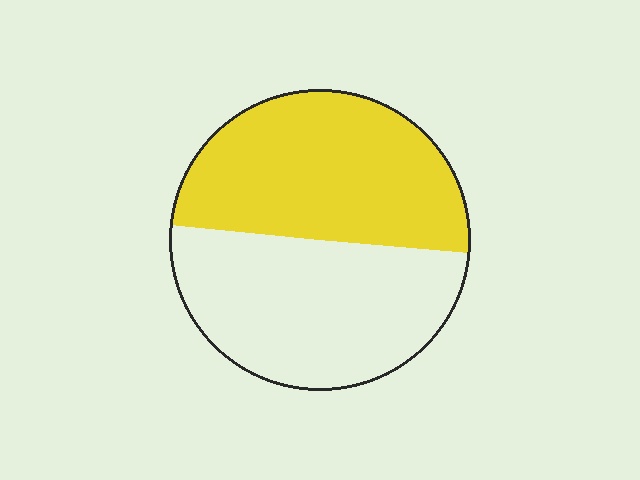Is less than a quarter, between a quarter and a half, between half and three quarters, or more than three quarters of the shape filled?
Between a quarter and a half.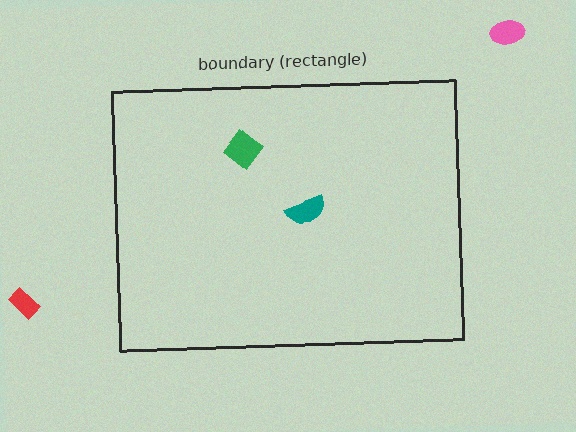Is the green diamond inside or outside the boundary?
Inside.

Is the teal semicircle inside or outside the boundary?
Inside.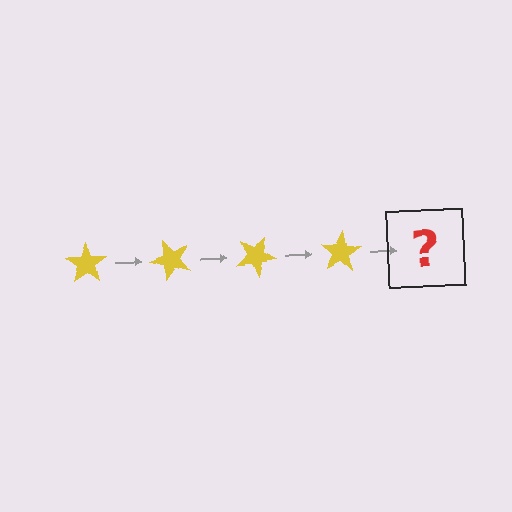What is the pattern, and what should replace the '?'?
The pattern is that the star rotates 50 degrees each step. The '?' should be a yellow star rotated 200 degrees.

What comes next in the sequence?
The next element should be a yellow star rotated 200 degrees.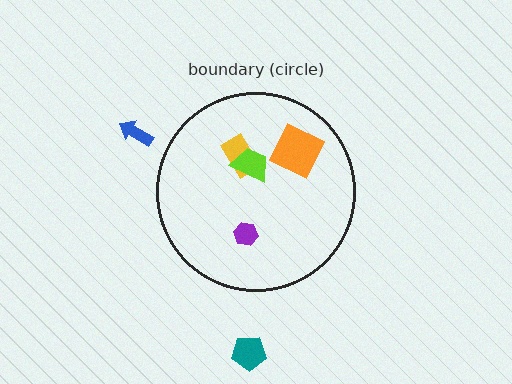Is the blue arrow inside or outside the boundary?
Outside.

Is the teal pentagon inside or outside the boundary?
Outside.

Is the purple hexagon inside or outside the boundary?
Inside.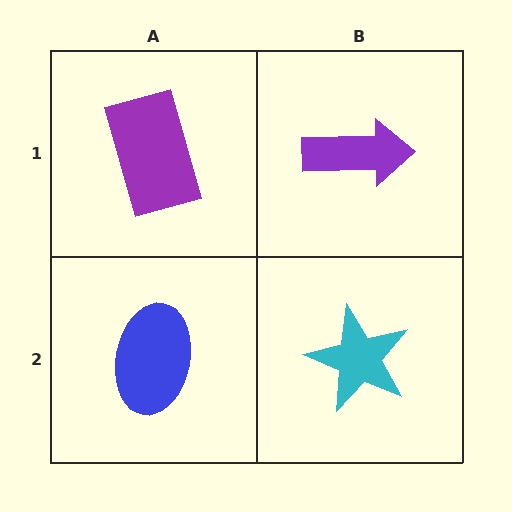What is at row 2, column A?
A blue ellipse.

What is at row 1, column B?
A purple arrow.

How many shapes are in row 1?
2 shapes.